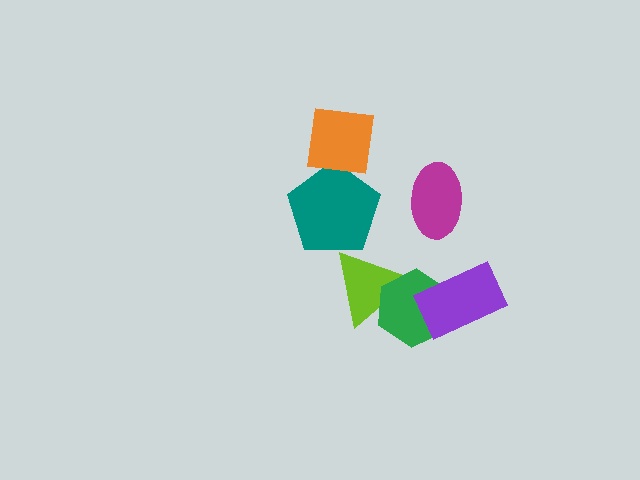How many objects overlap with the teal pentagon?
2 objects overlap with the teal pentagon.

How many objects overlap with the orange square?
1 object overlaps with the orange square.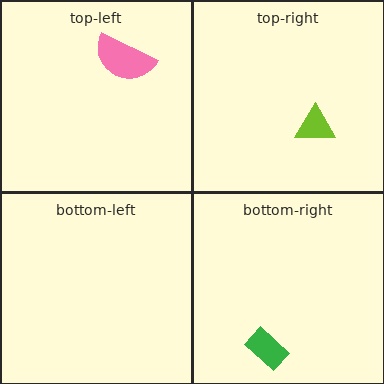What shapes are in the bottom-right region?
The green rectangle.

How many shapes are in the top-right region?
1.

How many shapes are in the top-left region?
1.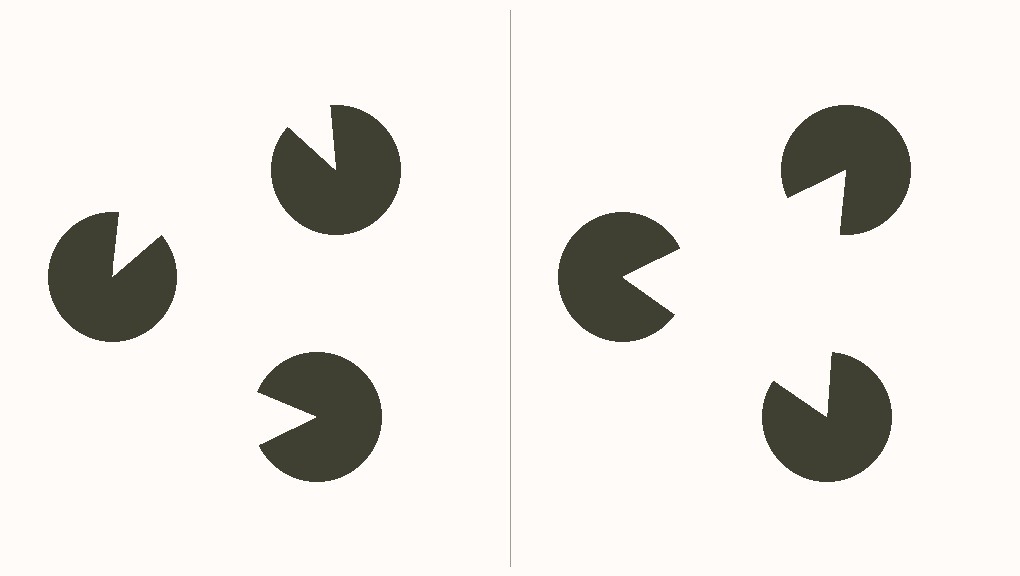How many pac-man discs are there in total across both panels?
6 — 3 on each side.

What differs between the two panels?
The pac-man discs are positioned identically on both sides; only the wedge orientations differ. On the right they align to a triangle; on the left they are misaligned.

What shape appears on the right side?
An illusory triangle.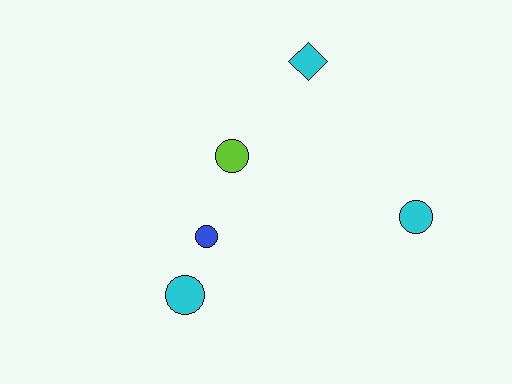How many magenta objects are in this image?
There are no magenta objects.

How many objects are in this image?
There are 5 objects.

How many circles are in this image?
There are 4 circles.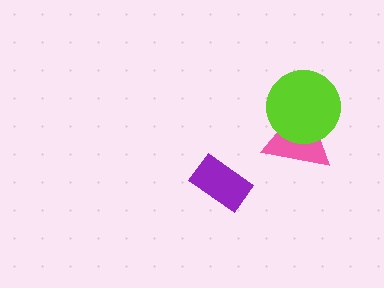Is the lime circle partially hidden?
No, no other shape covers it.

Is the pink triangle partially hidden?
Yes, it is partially covered by another shape.